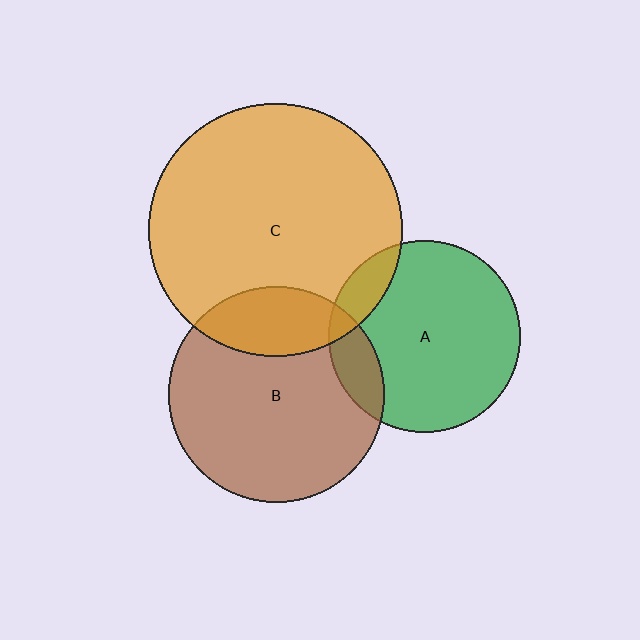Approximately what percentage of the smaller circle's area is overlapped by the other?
Approximately 15%.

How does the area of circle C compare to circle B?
Approximately 1.4 times.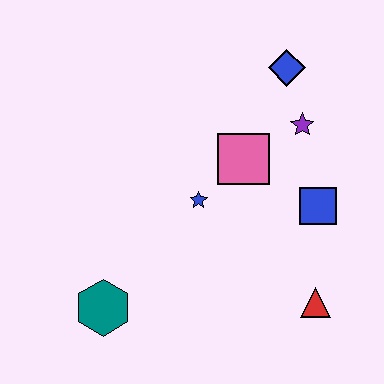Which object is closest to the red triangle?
The blue square is closest to the red triangle.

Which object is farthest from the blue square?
The teal hexagon is farthest from the blue square.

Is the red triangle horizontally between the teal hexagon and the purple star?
No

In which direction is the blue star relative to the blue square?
The blue star is to the left of the blue square.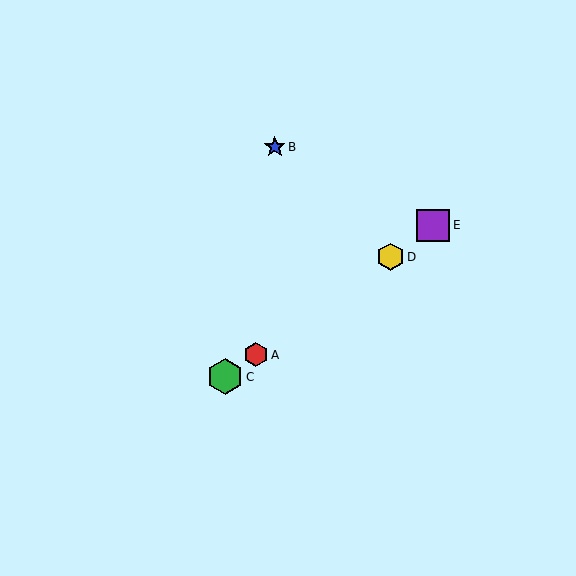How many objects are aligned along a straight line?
4 objects (A, C, D, E) are aligned along a straight line.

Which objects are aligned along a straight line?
Objects A, C, D, E are aligned along a straight line.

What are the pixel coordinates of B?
Object B is at (275, 147).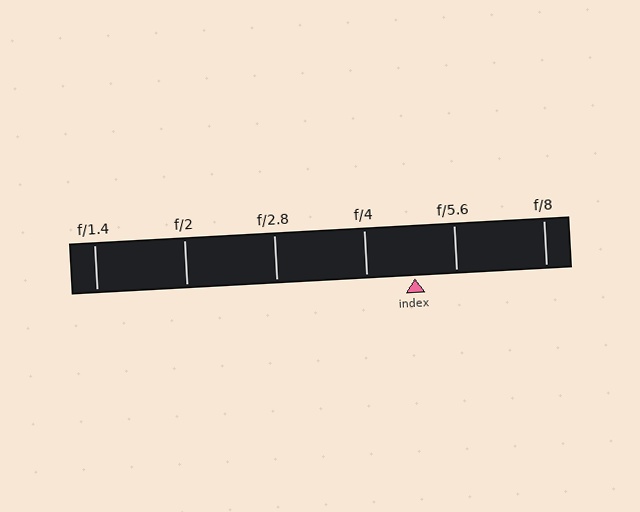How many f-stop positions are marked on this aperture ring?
There are 6 f-stop positions marked.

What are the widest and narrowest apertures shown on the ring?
The widest aperture shown is f/1.4 and the narrowest is f/8.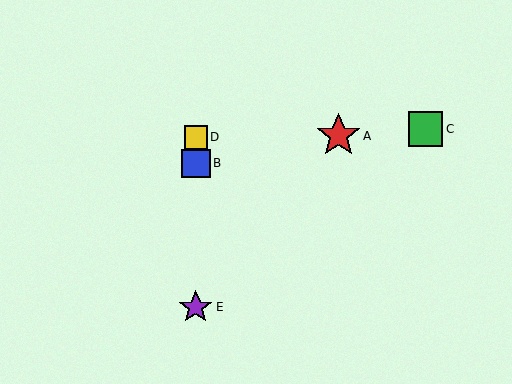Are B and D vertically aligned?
Yes, both are at x≈196.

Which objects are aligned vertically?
Objects B, D, E are aligned vertically.